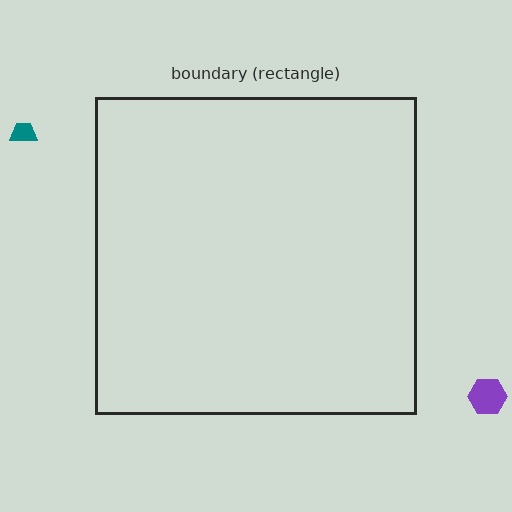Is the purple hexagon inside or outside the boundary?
Outside.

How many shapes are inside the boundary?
0 inside, 2 outside.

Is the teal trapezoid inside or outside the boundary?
Outside.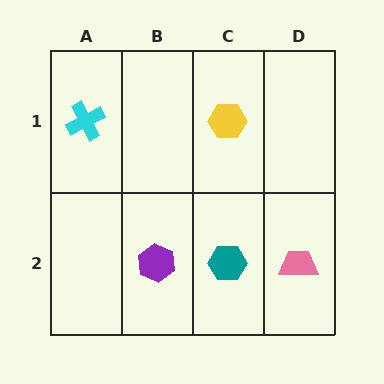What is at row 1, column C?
A yellow hexagon.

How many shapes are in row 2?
3 shapes.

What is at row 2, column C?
A teal hexagon.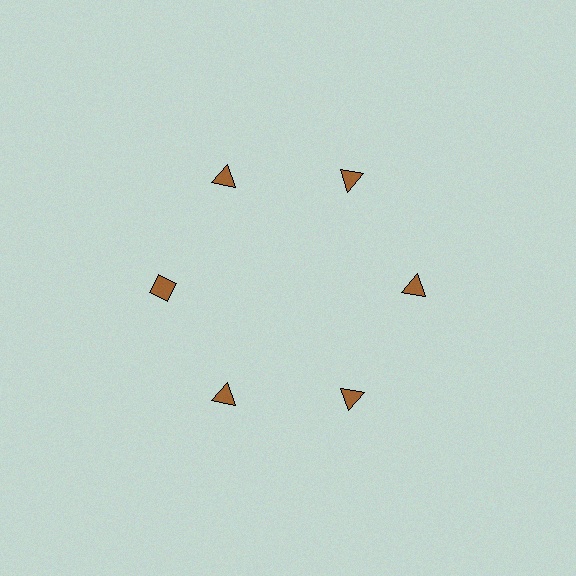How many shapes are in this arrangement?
There are 6 shapes arranged in a ring pattern.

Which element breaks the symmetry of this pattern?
The brown diamond at roughly the 9 o'clock position breaks the symmetry. All other shapes are brown triangles.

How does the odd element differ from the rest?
It has a different shape: diamond instead of triangle.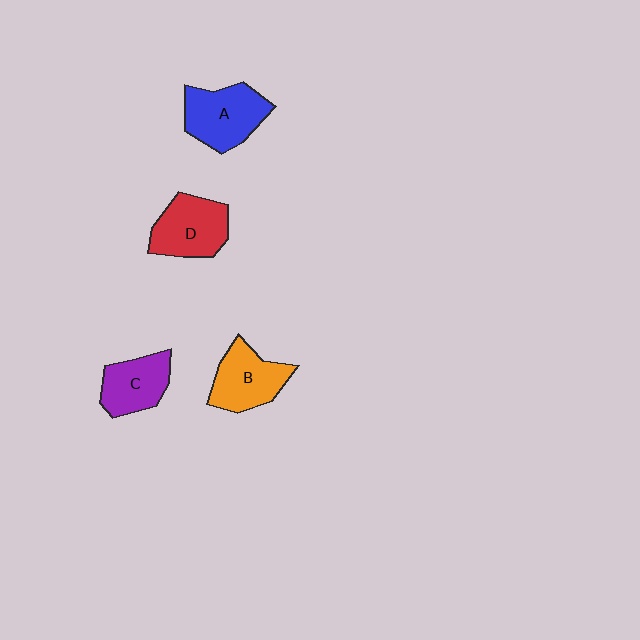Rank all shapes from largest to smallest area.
From largest to smallest: A (blue), D (red), B (orange), C (purple).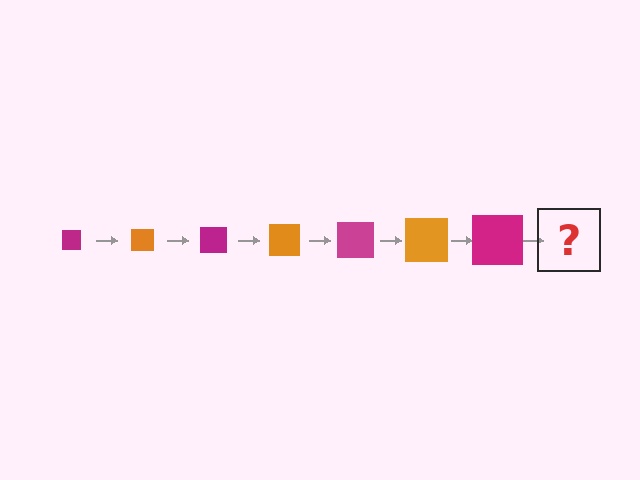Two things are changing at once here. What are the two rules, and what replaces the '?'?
The two rules are that the square grows larger each step and the color cycles through magenta and orange. The '?' should be an orange square, larger than the previous one.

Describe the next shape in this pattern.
It should be an orange square, larger than the previous one.